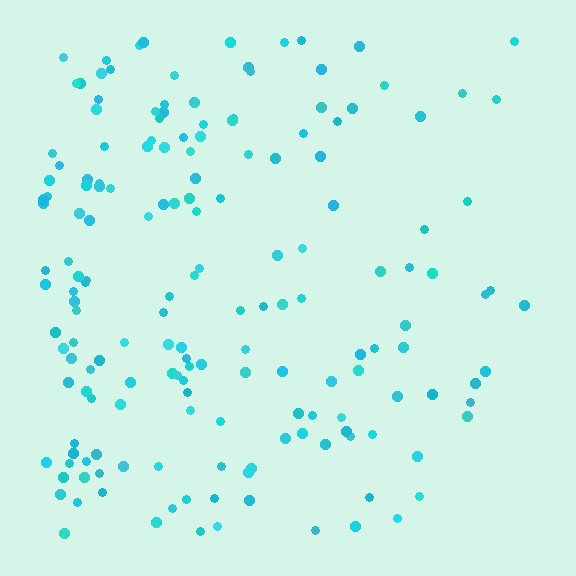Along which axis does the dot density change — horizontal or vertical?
Horizontal.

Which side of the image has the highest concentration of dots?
The left.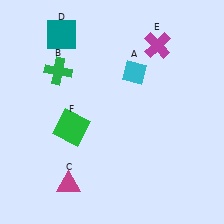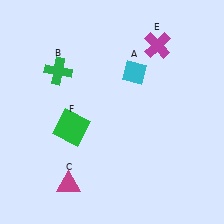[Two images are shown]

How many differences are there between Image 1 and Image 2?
There is 1 difference between the two images.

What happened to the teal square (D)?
The teal square (D) was removed in Image 2. It was in the top-left area of Image 1.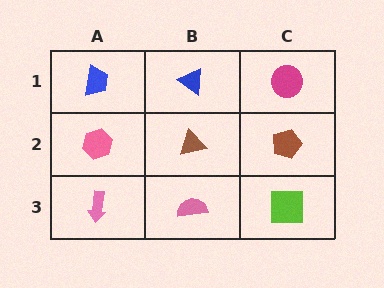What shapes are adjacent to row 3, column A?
A pink hexagon (row 2, column A), a pink semicircle (row 3, column B).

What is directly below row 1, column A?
A pink hexagon.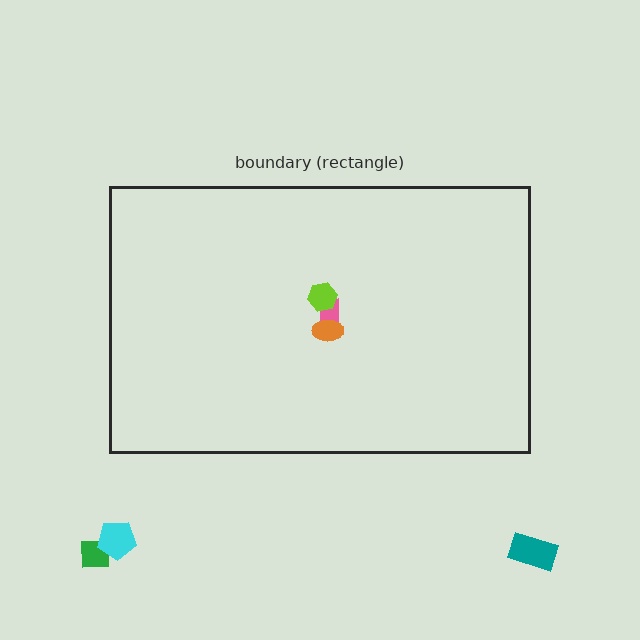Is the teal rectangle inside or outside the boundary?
Outside.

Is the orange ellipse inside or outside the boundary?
Inside.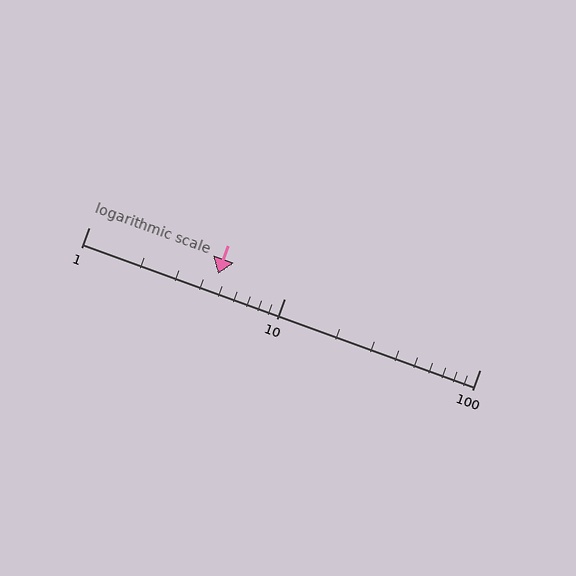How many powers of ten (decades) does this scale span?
The scale spans 2 decades, from 1 to 100.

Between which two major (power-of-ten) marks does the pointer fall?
The pointer is between 1 and 10.